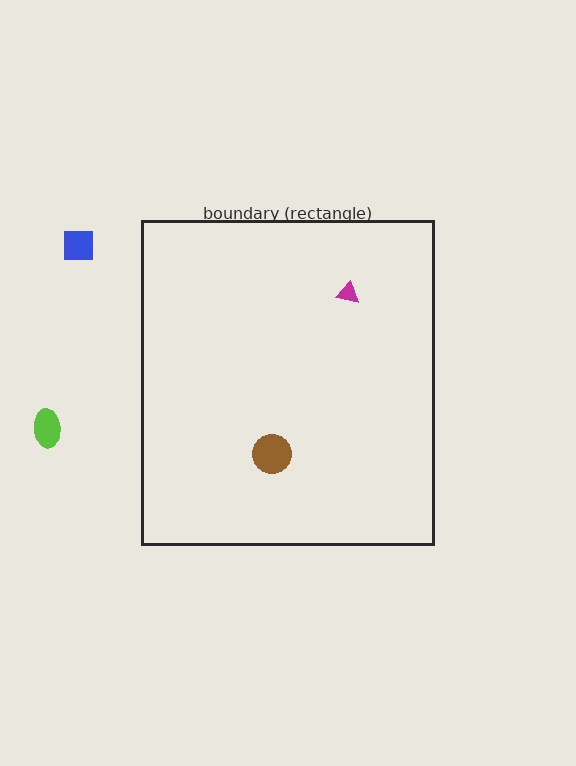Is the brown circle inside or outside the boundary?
Inside.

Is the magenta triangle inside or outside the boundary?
Inside.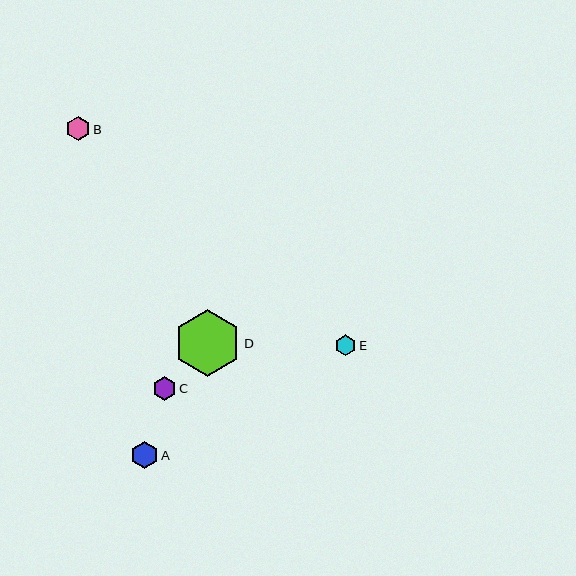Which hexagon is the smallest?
Hexagon E is the smallest with a size of approximately 21 pixels.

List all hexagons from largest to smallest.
From largest to smallest: D, A, B, C, E.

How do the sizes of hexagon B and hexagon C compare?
Hexagon B and hexagon C are approximately the same size.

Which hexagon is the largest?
Hexagon D is the largest with a size of approximately 67 pixels.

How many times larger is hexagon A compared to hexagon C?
Hexagon A is approximately 1.2 times the size of hexagon C.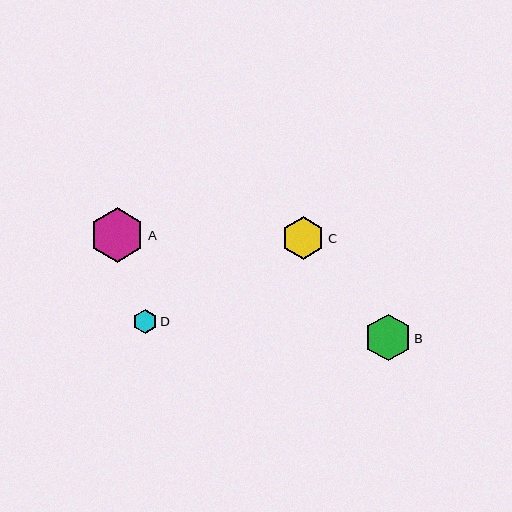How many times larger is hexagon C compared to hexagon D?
Hexagon C is approximately 1.8 times the size of hexagon D.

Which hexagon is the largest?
Hexagon A is the largest with a size of approximately 54 pixels.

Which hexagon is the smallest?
Hexagon D is the smallest with a size of approximately 24 pixels.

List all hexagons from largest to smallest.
From largest to smallest: A, B, C, D.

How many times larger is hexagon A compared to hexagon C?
Hexagon A is approximately 1.3 times the size of hexagon C.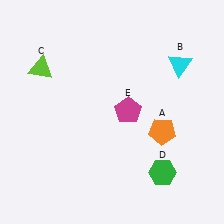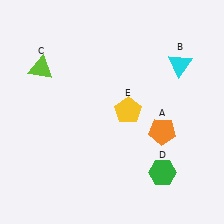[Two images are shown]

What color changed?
The pentagon (E) changed from magenta in Image 1 to yellow in Image 2.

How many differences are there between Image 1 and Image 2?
There is 1 difference between the two images.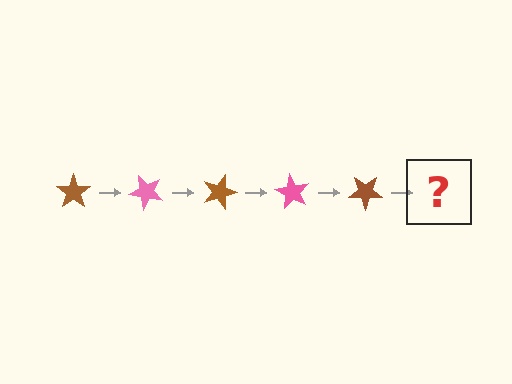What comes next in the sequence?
The next element should be a pink star, rotated 225 degrees from the start.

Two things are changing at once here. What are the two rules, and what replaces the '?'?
The two rules are that it rotates 45 degrees each step and the color cycles through brown and pink. The '?' should be a pink star, rotated 225 degrees from the start.